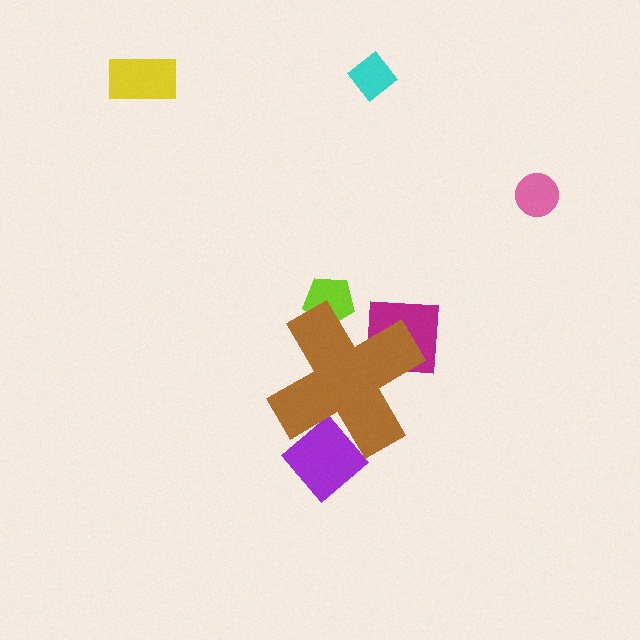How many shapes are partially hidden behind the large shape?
3 shapes are partially hidden.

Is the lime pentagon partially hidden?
Yes, the lime pentagon is partially hidden behind the brown cross.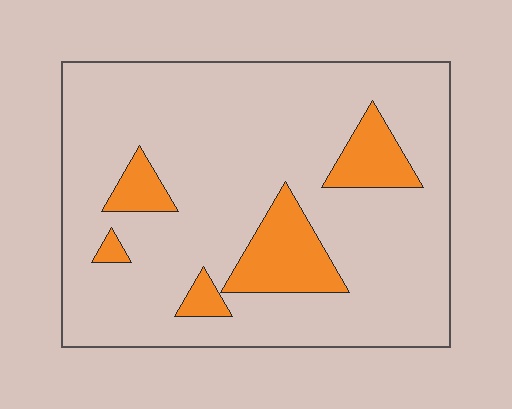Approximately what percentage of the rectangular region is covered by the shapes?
Approximately 15%.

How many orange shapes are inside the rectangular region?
5.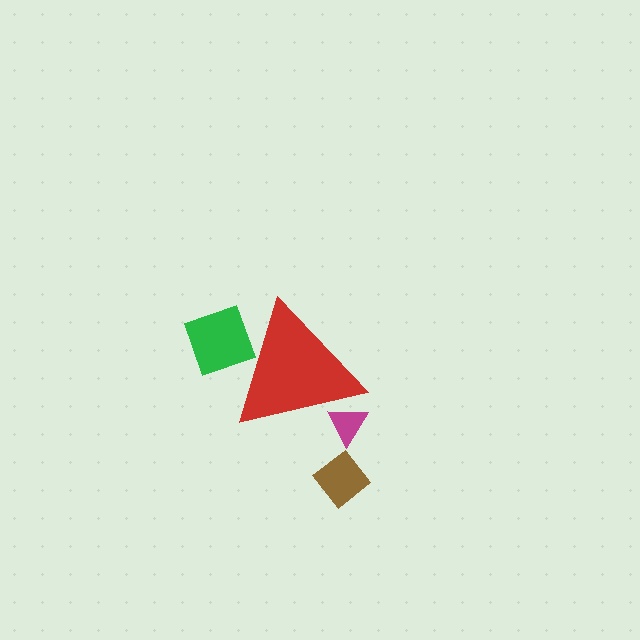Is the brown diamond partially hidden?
No, the brown diamond is fully visible.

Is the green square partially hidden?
Yes, the green square is partially hidden behind the red triangle.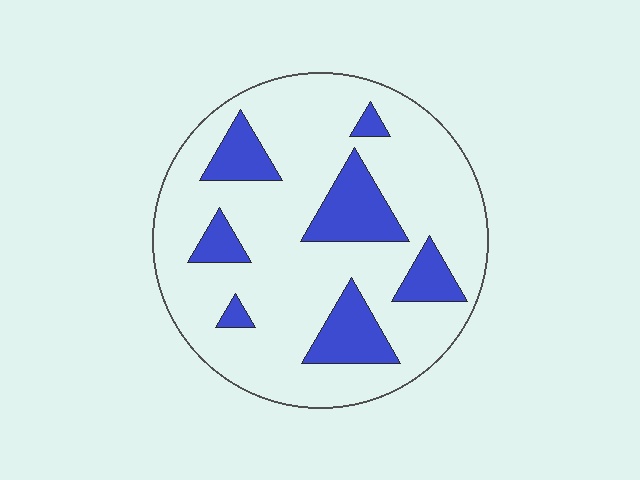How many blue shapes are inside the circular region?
7.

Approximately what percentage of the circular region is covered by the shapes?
Approximately 20%.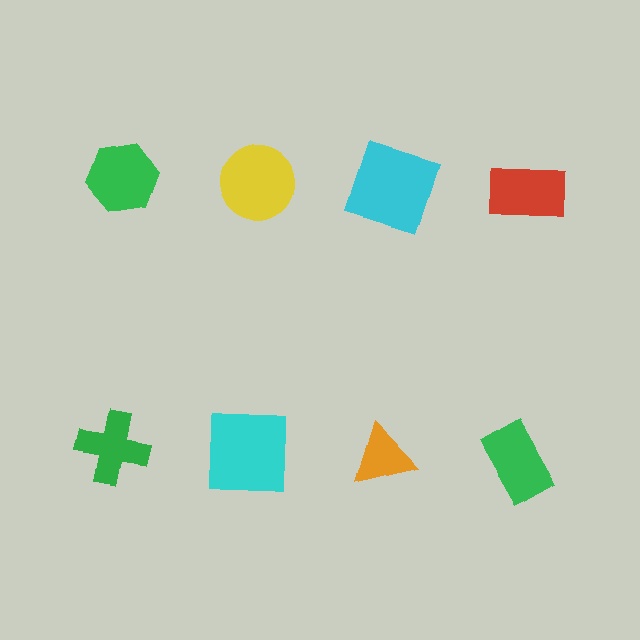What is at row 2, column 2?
A cyan square.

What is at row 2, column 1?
A green cross.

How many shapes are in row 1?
4 shapes.